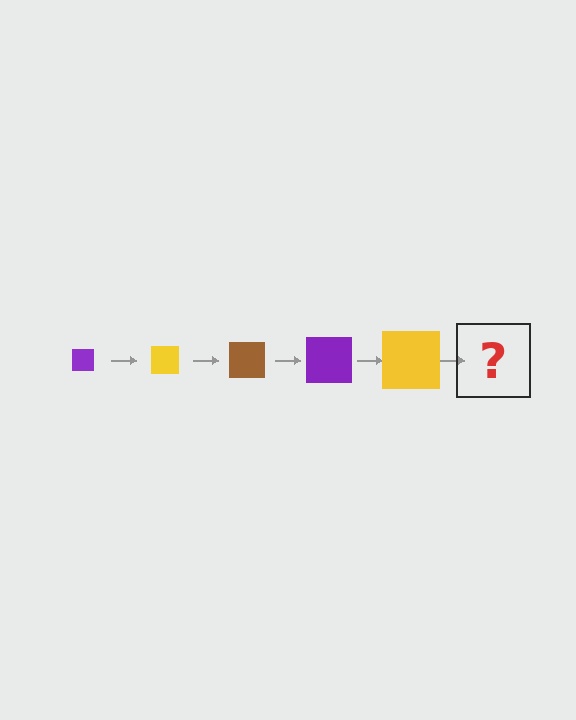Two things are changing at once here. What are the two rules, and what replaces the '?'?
The two rules are that the square grows larger each step and the color cycles through purple, yellow, and brown. The '?' should be a brown square, larger than the previous one.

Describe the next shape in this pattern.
It should be a brown square, larger than the previous one.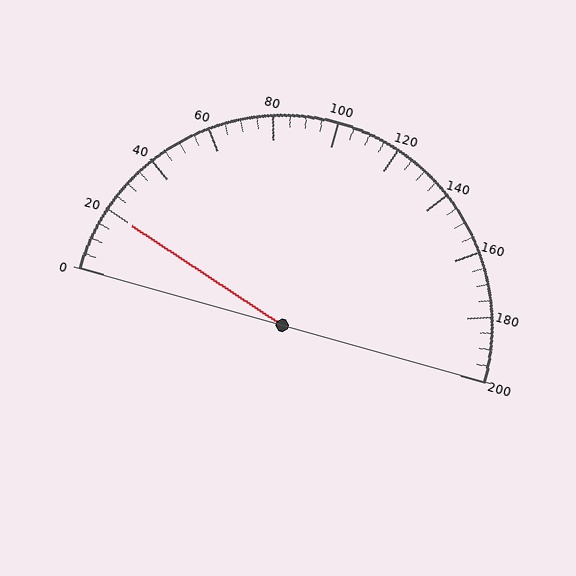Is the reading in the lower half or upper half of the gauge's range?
The reading is in the lower half of the range (0 to 200).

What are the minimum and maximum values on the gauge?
The gauge ranges from 0 to 200.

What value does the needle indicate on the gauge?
The needle indicates approximately 20.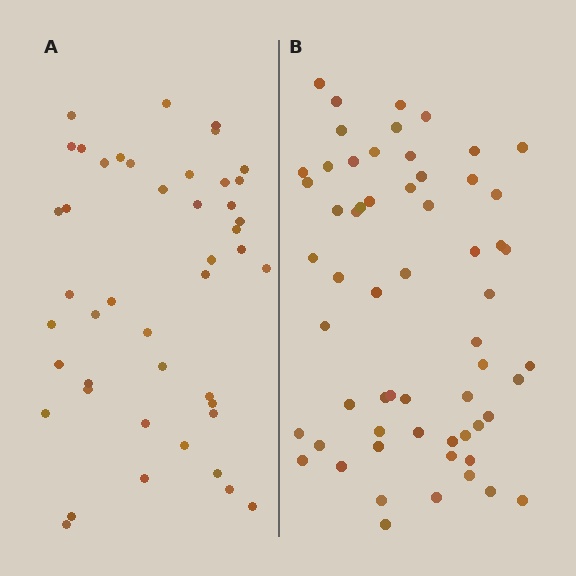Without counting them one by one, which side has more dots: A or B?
Region B (the right region) has more dots.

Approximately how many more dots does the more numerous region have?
Region B has approximately 15 more dots than region A.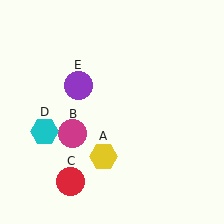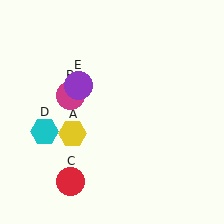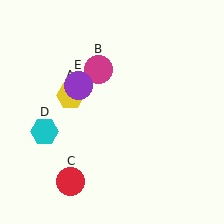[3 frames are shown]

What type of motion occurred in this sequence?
The yellow hexagon (object A), magenta circle (object B) rotated clockwise around the center of the scene.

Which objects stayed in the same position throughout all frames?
Red circle (object C) and cyan hexagon (object D) and purple circle (object E) remained stationary.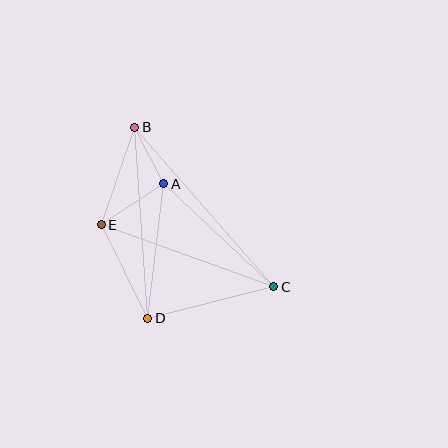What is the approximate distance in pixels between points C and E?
The distance between C and E is approximately 183 pixels.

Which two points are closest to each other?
Points A and B are closest to each other.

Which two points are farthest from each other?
Points B and C are farthest from each other.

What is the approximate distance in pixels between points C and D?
The distance between C and D is approximately 130 pixels.